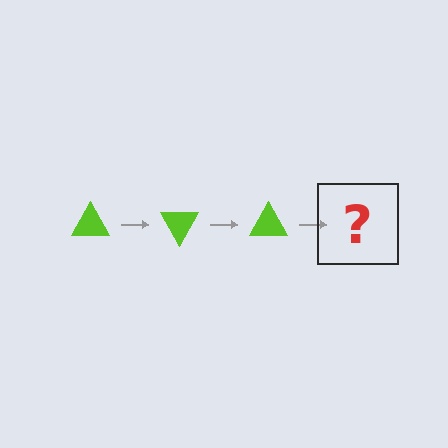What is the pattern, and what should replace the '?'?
The pattern is that the triangle rotates 60 degrees each step. The '?' should be a lime triangle rotated 180 degrees.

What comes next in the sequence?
The next element should be a lime triangle rotated 180 degrees.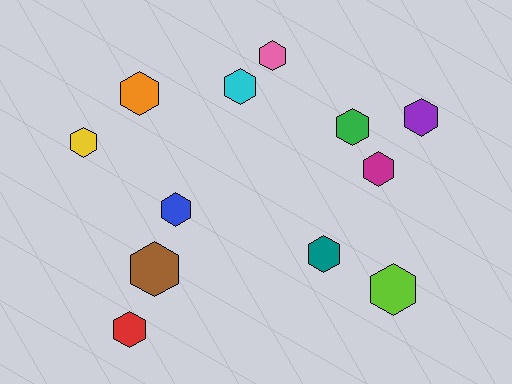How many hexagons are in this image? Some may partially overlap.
There are 12 hexagons.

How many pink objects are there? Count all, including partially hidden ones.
There is 1 pink object.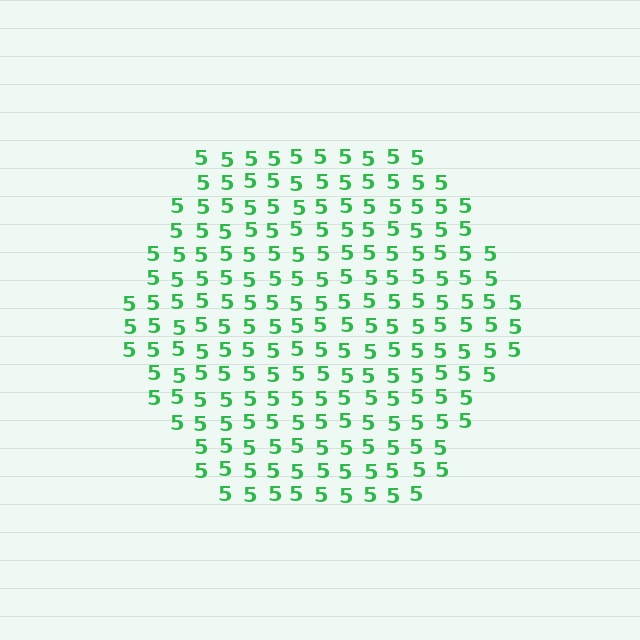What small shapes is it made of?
It is made of small digit 5's.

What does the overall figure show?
The overall figure shows a hexagon.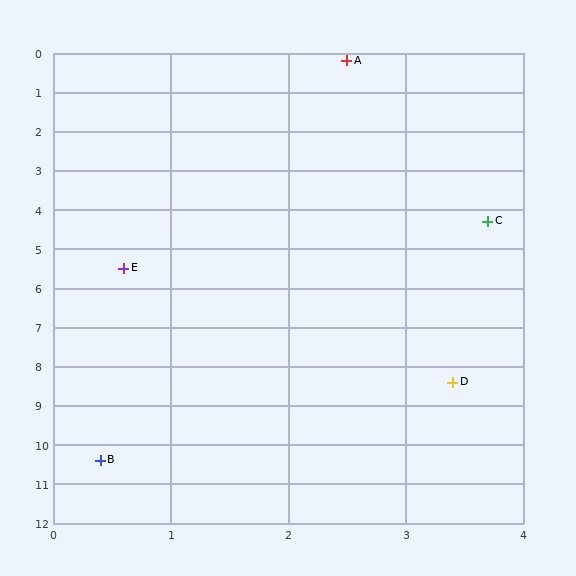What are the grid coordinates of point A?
Point A is at approximately (2.5, 0.2).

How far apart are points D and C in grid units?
Points D and C are about 4.1 grid units apart.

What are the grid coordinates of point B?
Point B is at approximately (0.4, 10.4).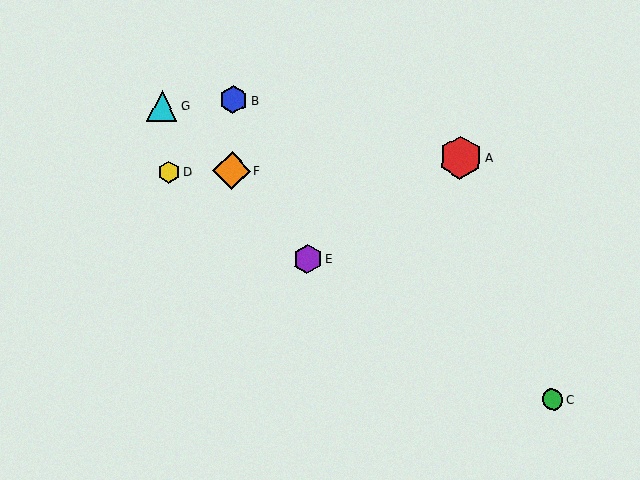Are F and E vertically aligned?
No, F is at x≈232 and E is at x≈307.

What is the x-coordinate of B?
Object B is at x≈233.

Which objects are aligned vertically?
Objects B, F are aligned vertically.